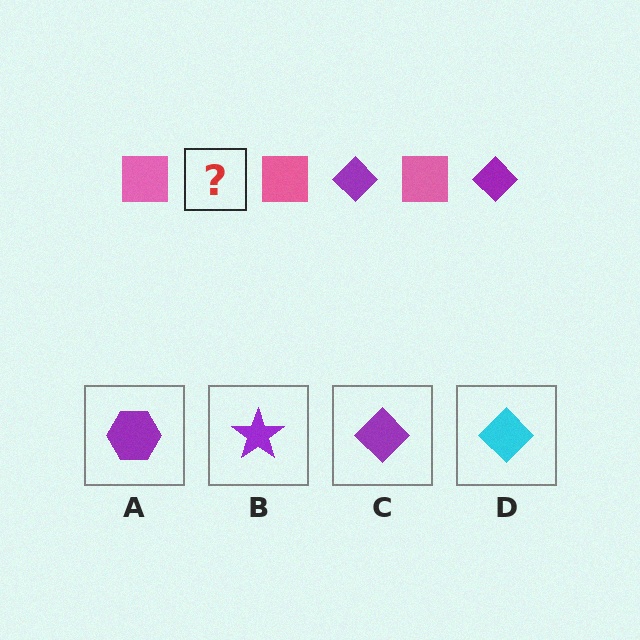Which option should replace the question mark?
Option C.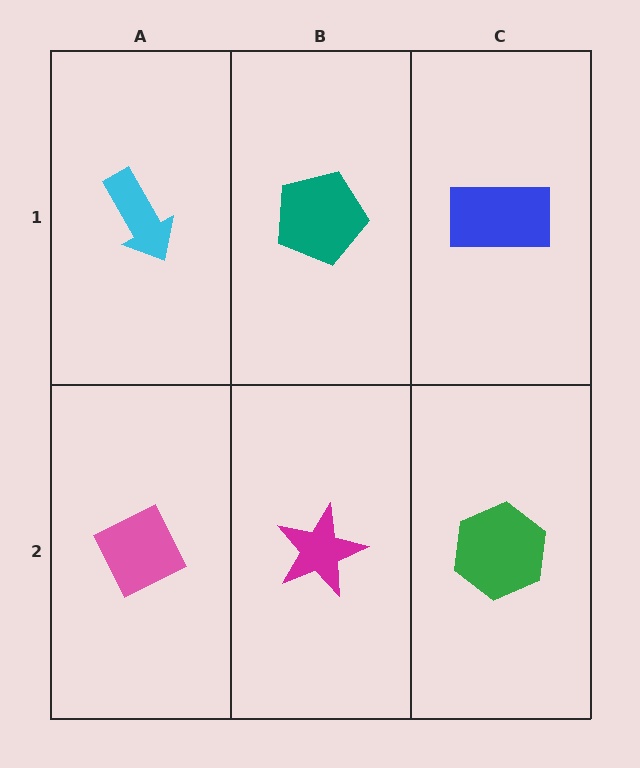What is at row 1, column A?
A cyan arrow.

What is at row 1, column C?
A blue rectangle.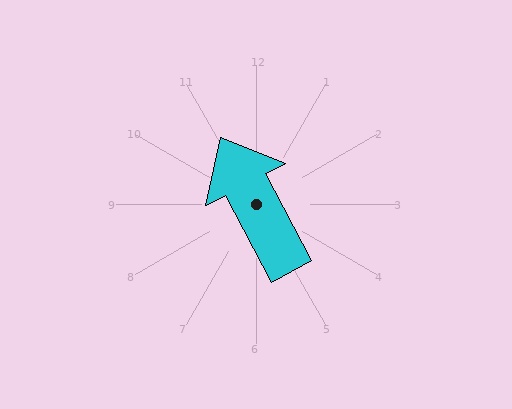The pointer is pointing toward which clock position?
Roughly 11 o'clock.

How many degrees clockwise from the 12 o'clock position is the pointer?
Approximately 332 degrees.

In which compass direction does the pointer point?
Northwest.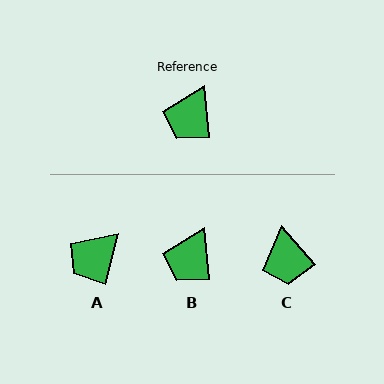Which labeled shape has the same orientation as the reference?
B.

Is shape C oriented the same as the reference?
No, it is off by about 35 degrees.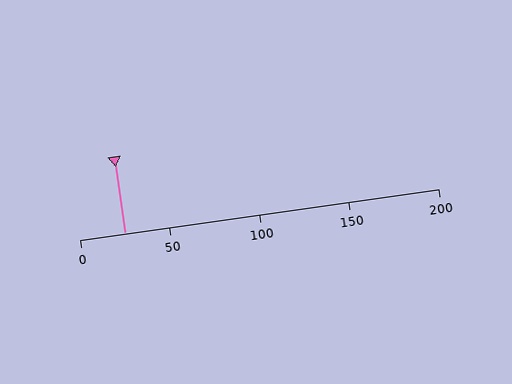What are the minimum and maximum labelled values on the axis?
The axis runs from 0 to 200.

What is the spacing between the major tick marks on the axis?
The major ticks are spaced 50 apart.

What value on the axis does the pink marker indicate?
The marker indicates approximately 25.